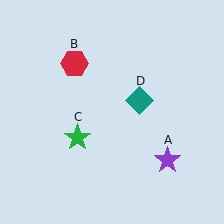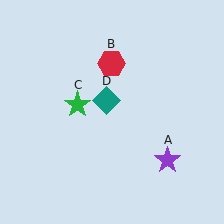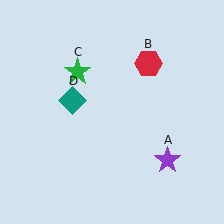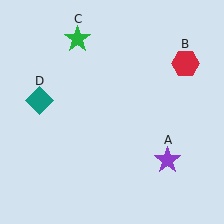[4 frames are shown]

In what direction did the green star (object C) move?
The green star (object C) moved up.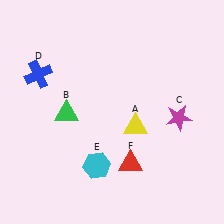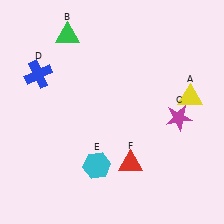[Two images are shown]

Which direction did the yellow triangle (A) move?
The yellow triangle (A) moved right.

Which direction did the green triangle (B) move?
The green triangle (B) moved up.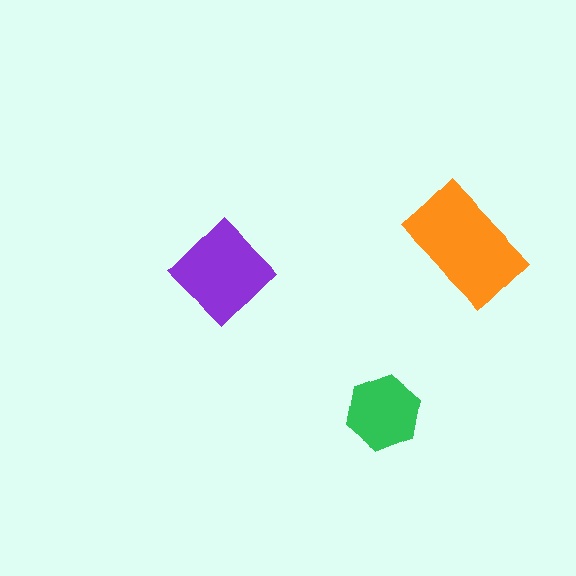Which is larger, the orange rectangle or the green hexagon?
The orange rectangle.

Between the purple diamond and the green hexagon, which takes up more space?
The purple diamond.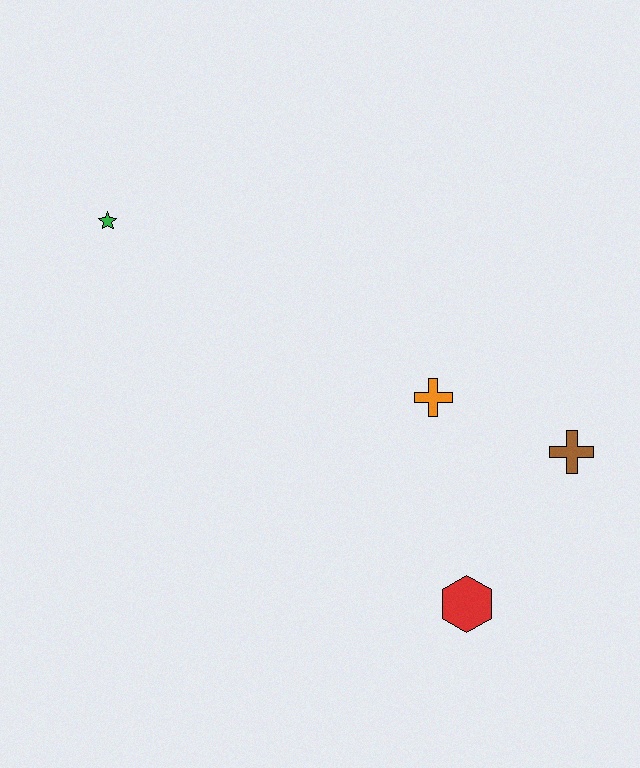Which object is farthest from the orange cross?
The green star is farthest from the orange cross.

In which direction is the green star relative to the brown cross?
The green star is to the left of the brown cross.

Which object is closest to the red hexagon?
The brown cross is closest to the red hexagon.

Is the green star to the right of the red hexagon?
No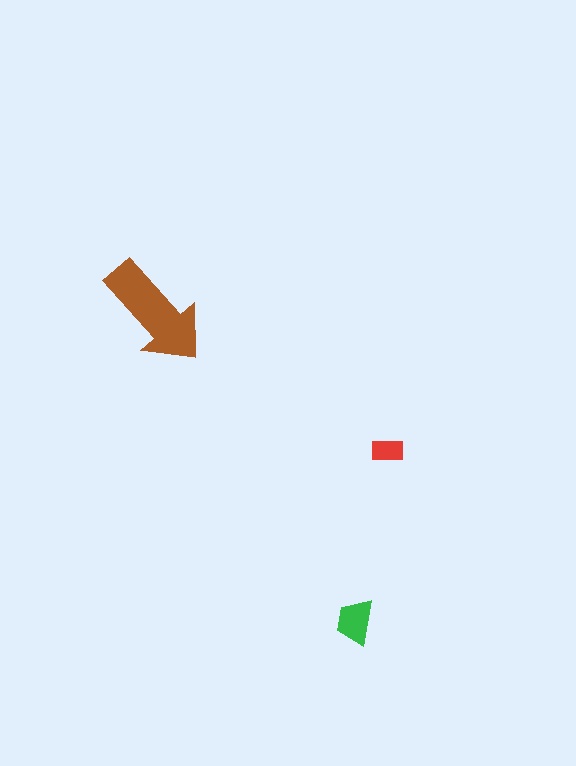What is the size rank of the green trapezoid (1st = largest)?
2nd.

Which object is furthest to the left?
The brown arrow is leftmost.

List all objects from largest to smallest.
The brown arrow, the green trapezoid, the red rectangle.